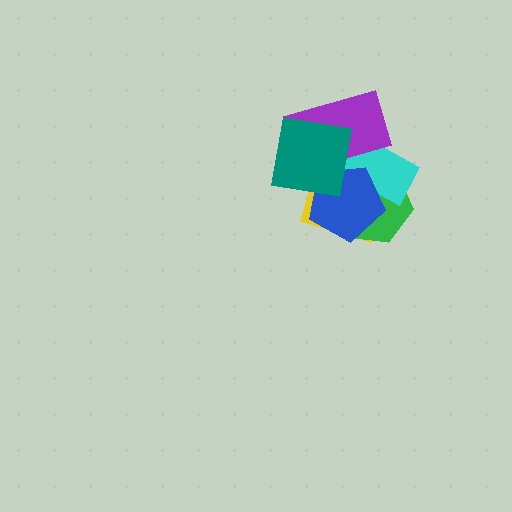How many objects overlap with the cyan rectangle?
4 objects overlap with the cyan rectangle.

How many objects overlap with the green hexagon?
3 objects overlap with the green hexagon.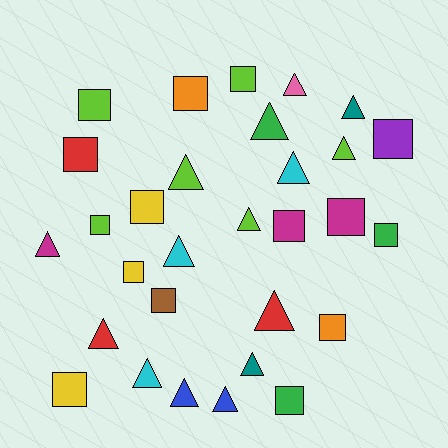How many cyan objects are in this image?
There are 3 cyan objects.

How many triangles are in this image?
There are 15 triangles.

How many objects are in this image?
There are 30 objects.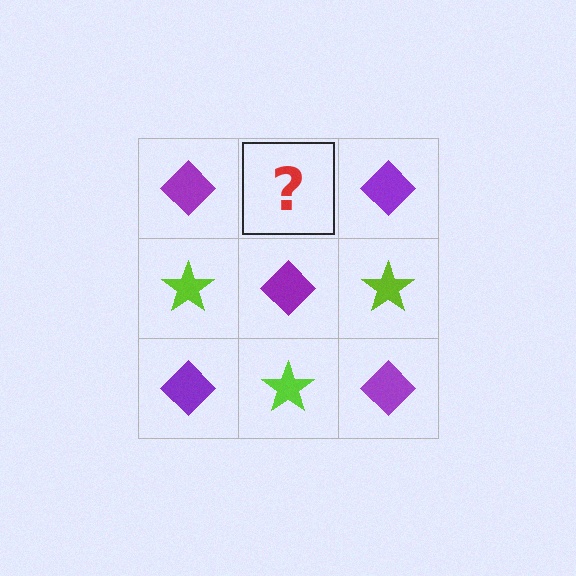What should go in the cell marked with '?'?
The missing cell should contain a lime star.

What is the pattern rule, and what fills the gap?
The rule is that it alternates purple diamond and lime star in a checkerboard pattern. The gap should be filled with a lime star.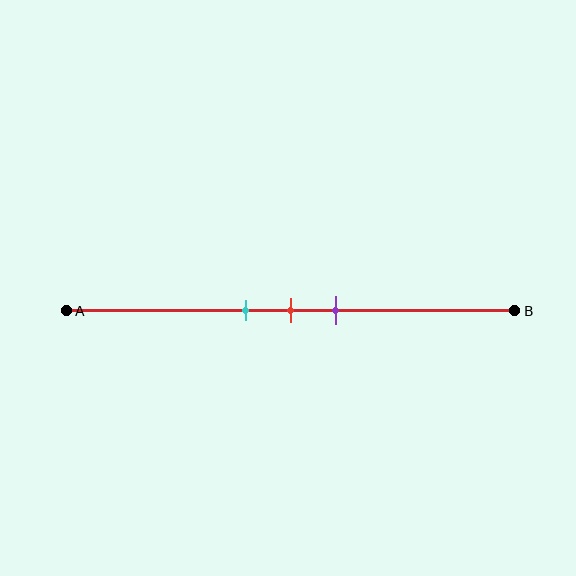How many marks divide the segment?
There are 3 marks dividing the segment.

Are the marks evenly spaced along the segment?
Yes, the marks are approximately evenly spaced.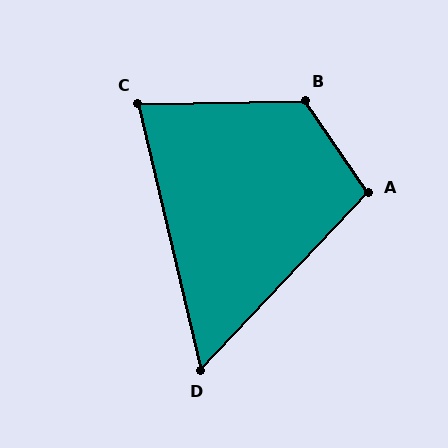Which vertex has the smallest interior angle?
D, at approximately 57 degrees.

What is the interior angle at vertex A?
Approximately 102 degrees (obtuse).